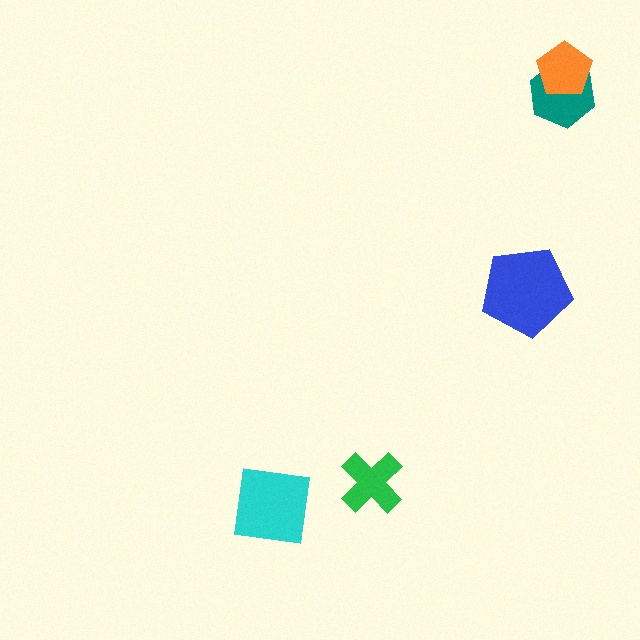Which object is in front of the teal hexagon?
The orange pentagon is in front of the teal hexagon.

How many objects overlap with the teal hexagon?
1 object overlaps with the teal hexagon.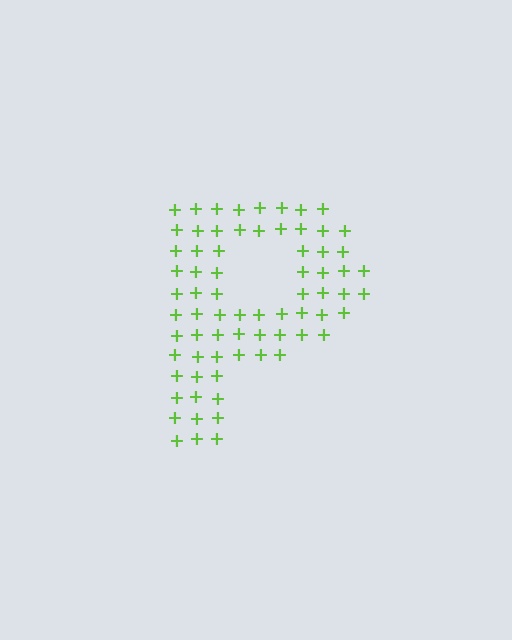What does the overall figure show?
The overall figure shows the letter P.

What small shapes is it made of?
It is made of small plus signs.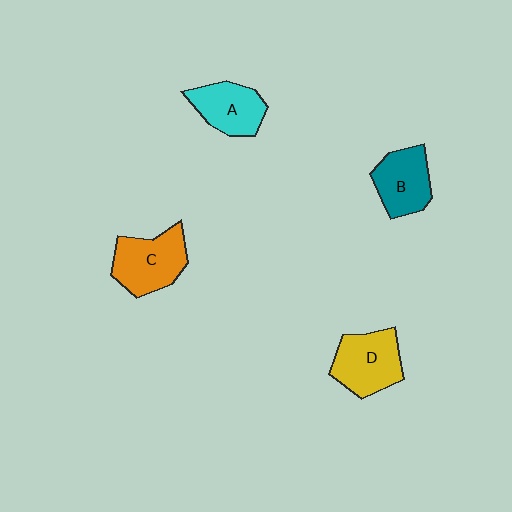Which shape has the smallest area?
Shape A (cyan).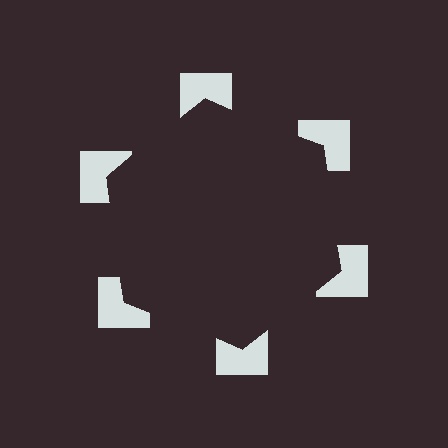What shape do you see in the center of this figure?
An illusory hexagon — its edges are inferred from the aligned wedge cuts in the notched squares, not physically drawn.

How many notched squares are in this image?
There are 6 — one at each vertex of the illusory hexagon.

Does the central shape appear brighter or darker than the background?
It typically appears slightly darker than the background, even though no actual brightness change is drawn.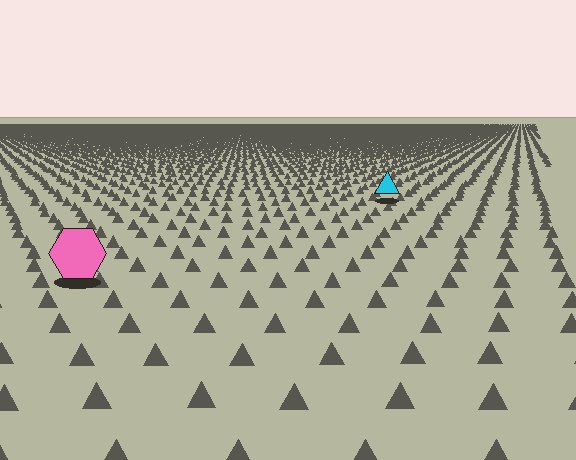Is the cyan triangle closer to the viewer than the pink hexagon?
No. The pink hexagon is closer — you can tell from the texture gradient: the ground texture is coarser near it.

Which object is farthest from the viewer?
The cyan triangle is farthest from the viewer. It appears smaller and the ground texture around it is denser.